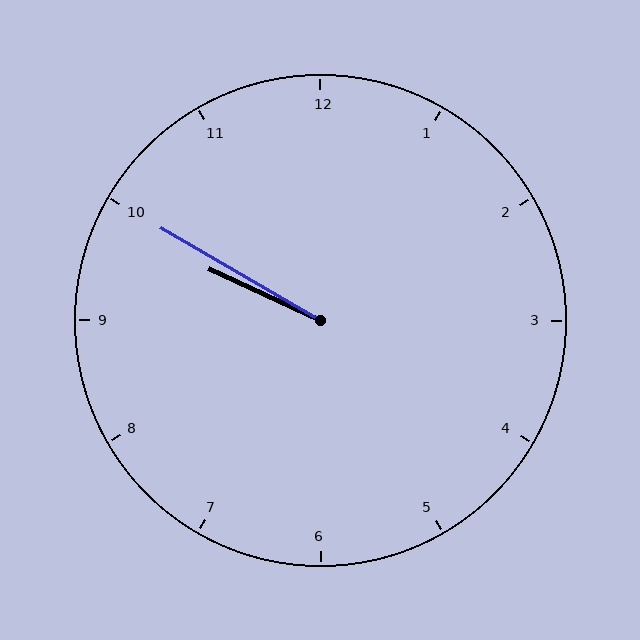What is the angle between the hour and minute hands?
Approximately 5 degrees.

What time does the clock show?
9:50.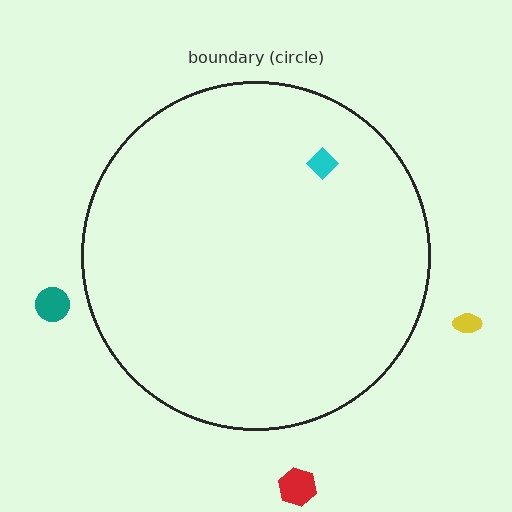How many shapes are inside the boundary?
1 inside, 3 outside.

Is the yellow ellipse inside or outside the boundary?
Outside.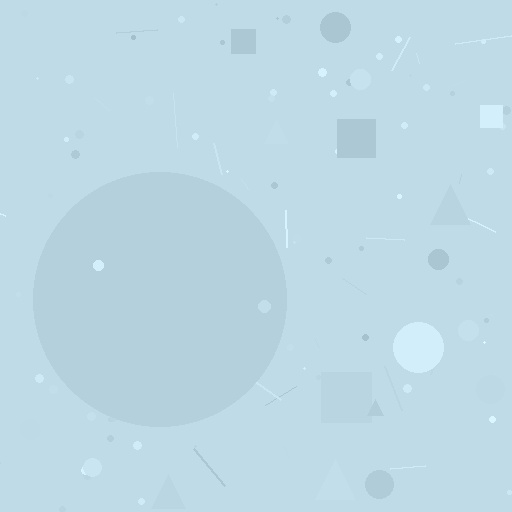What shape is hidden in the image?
A circle is hidden in the image.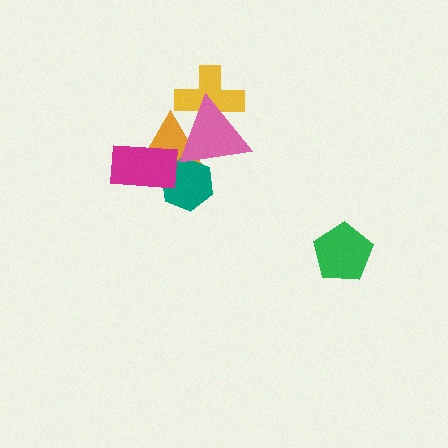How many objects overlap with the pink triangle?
3 objects overlap with the pink triangle.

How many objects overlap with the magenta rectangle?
2 objects overlap with the magenta rectangle.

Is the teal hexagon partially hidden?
Yes, it is partially covered by another shape.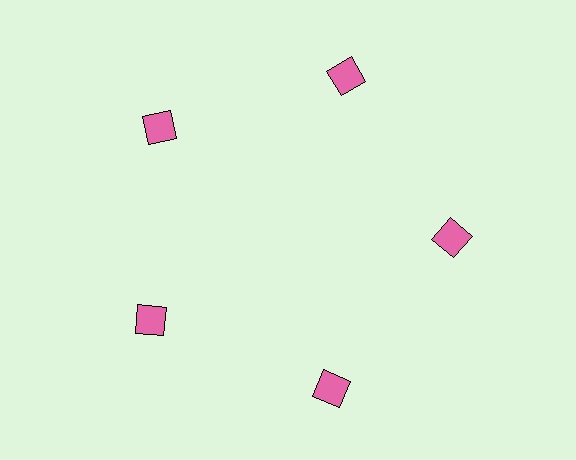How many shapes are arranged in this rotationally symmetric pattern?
There are 5 shapes, arranged in 5 groups of 1.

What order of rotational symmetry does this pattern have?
This pattern has 5-fold rotational symmetry.